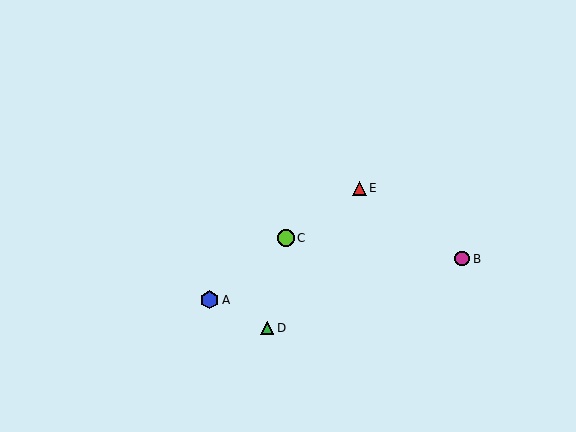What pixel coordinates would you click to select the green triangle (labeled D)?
Click at (267, 328) to select the green triangle D.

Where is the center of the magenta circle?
The center of the magenta circle is at (462, 259).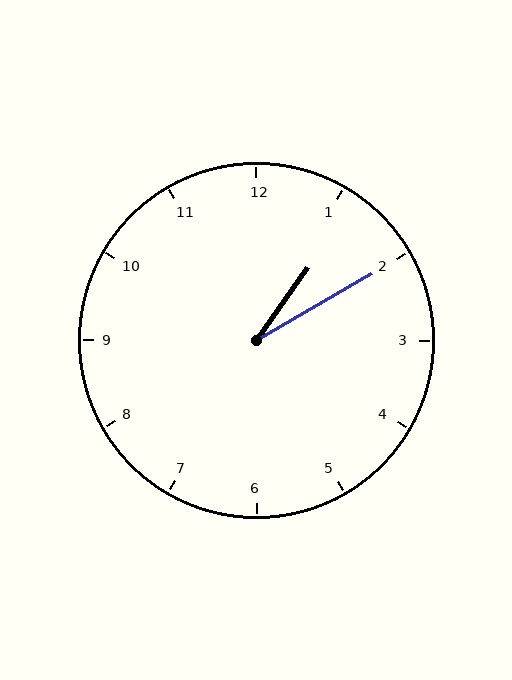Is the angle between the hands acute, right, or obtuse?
It is acute.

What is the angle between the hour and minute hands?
Approximately 25 degrees.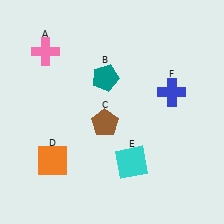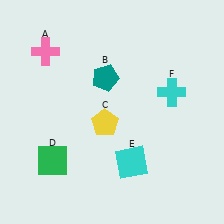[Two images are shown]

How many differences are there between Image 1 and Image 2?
There are 3 differences between the two images.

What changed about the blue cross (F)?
In Image 1, F is blue. In Image 2, it changed to cyan.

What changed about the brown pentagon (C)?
In Image 1, C is brown. In Image 2, it changed to yellow.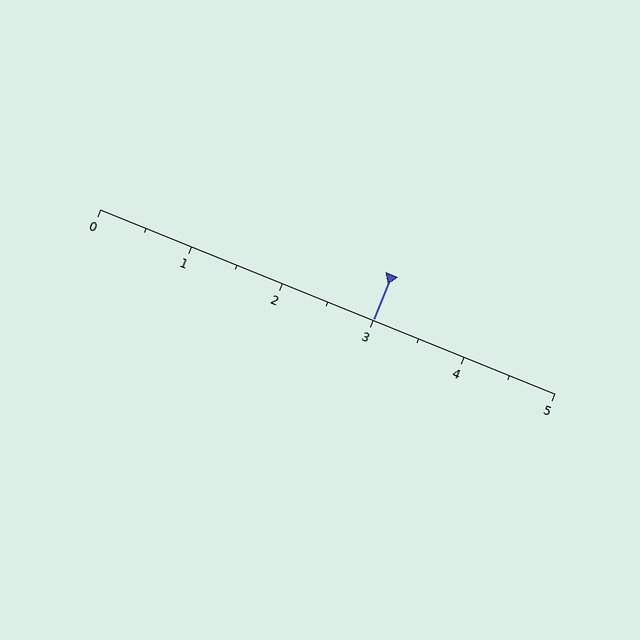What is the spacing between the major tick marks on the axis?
The major ticks are spaced 1 apart.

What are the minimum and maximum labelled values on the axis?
The axis runs from 0 to 5.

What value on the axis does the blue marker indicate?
The marker indicates approximately 3.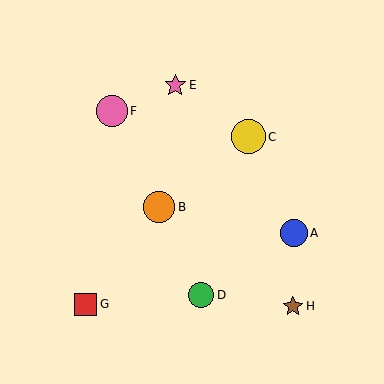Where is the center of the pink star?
The center of the pink star is at (175, 85).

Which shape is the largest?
The yellow circle (labeled C) is the largest.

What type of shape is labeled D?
Shape D is a green circle.